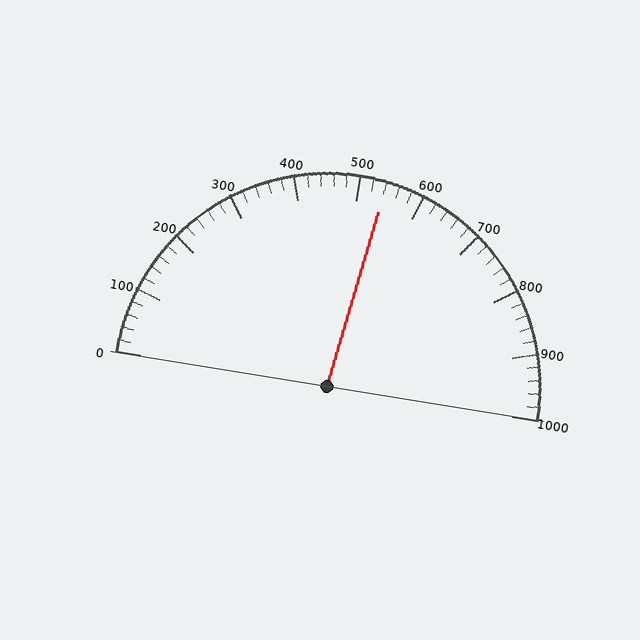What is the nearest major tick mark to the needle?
The nearest major tick mark is 500.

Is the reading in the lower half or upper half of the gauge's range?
The reading is in the upper half of the range (0 to 1000).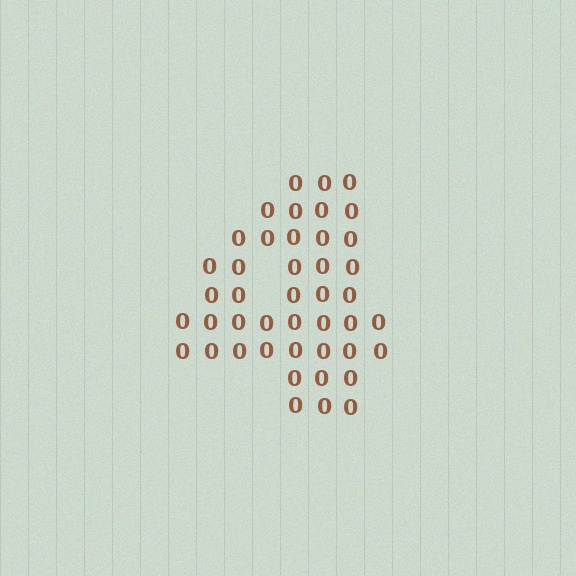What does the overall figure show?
The overall figure shows the digit 4.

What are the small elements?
The small elements are digit 0's.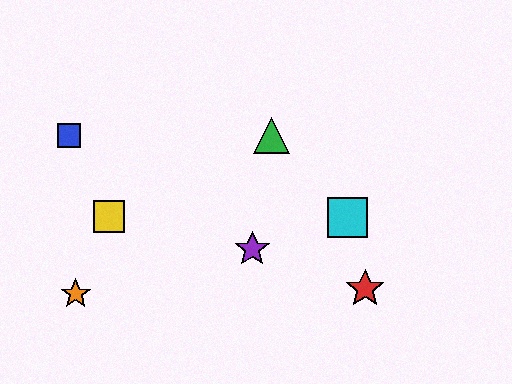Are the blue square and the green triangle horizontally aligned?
Yes, both are at y≈135.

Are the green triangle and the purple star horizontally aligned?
No, the green triangle is at y≈135 and the purple star is at y≈249.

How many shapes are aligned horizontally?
2 shapes (the blue square, the green triangle) are aligned horizontally.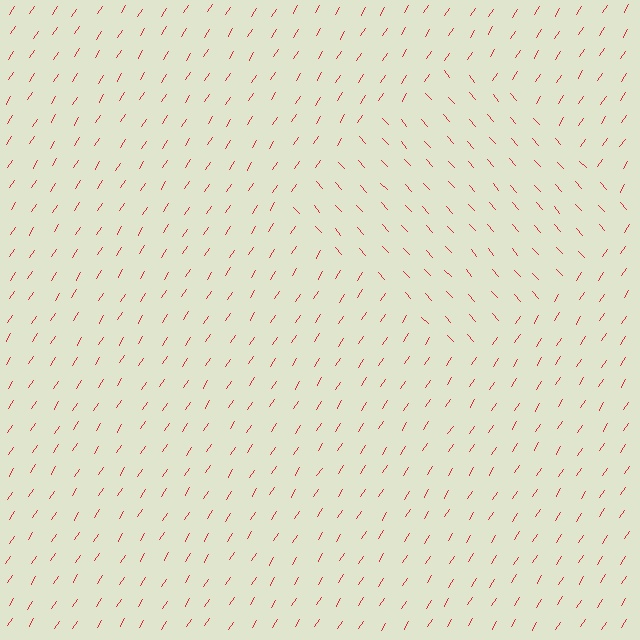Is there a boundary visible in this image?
Yes, there is a texture boundary formed by a change in line orientation.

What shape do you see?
I see a diamond.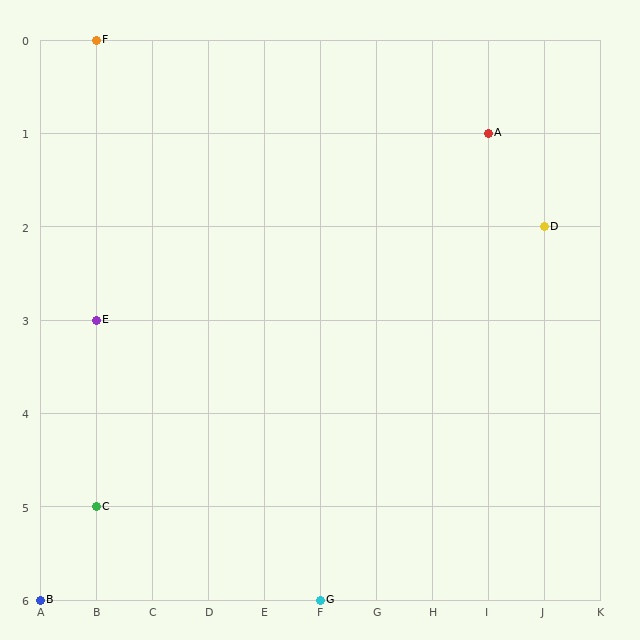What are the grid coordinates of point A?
Point A is at grid coordinates (I, 1).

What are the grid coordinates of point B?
Point B is at grid coordinates (A, 6).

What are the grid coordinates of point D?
Point D is at grid coordinates (J, 2).